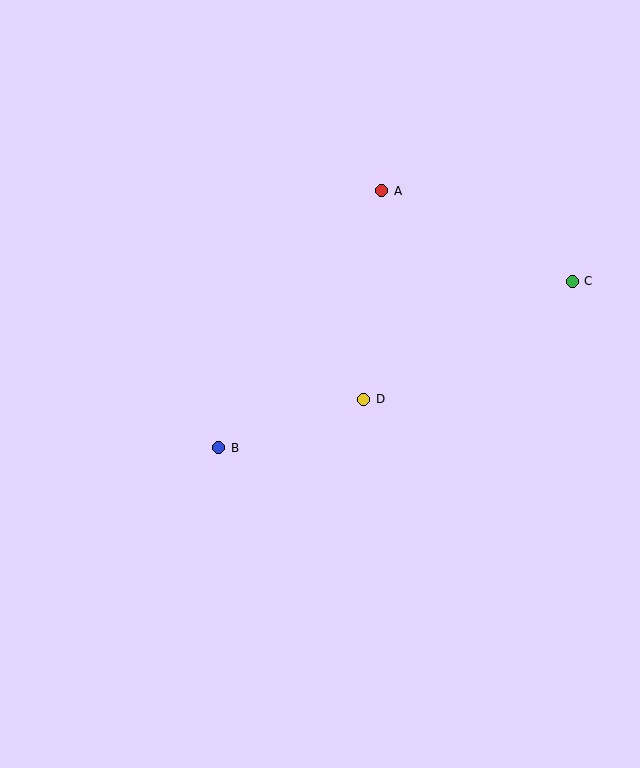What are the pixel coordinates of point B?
Point B is at (219, 448).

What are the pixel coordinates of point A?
Point A is at (382, 191).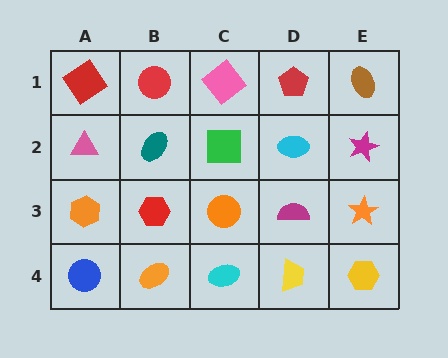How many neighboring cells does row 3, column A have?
3.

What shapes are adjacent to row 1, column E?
A magenta star (row 2, column E), a red pentagon (row 1, column D).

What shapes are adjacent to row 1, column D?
A cyan ellipse (row 2, column D), a pink diamond (row 1, column C), a brown ellipse (row 1, column E).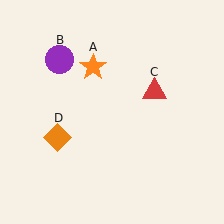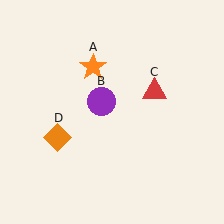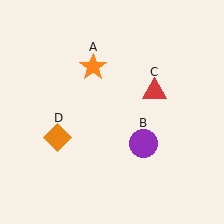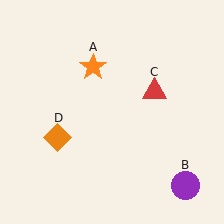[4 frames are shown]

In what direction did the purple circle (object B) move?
The purple circle (object B) moved down and to the right.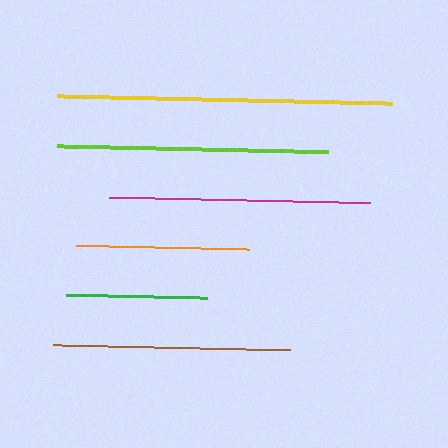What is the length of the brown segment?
The brown segment is approximately 237 pixels long.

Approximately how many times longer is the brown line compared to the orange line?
The brown line is approximately 1.4 times the length of the orange line.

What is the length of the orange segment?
The orange segment is approximately 173 pixels long.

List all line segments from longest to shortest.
From longest to shortest: yellow, lime, magenta, brown, orange, green.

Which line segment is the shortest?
The green line is the shortest at approximately 141 pixels.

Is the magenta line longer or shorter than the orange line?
The magenta line is longer than the orange line.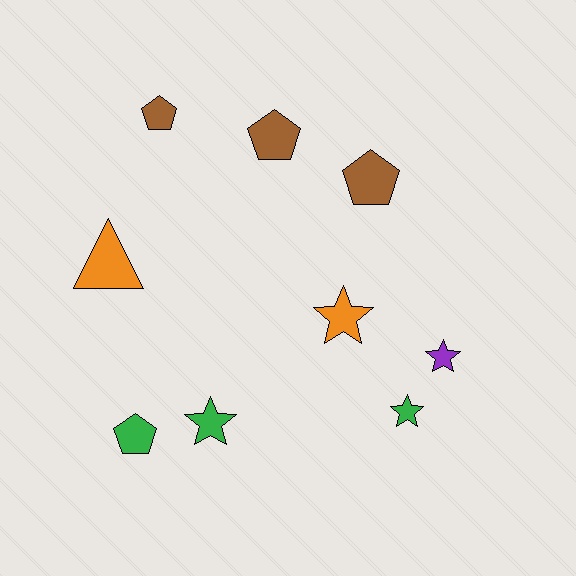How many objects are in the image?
There are 9 objects.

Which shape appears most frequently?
Pentagon, with 4 objects.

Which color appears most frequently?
Green, with 3 objects.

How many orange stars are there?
There is 1 orange star.